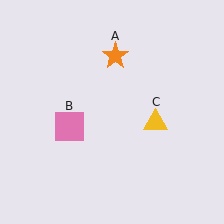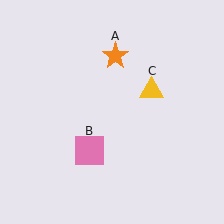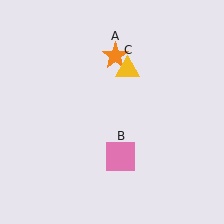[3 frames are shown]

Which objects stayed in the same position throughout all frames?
Orange star (object A) remained stationary.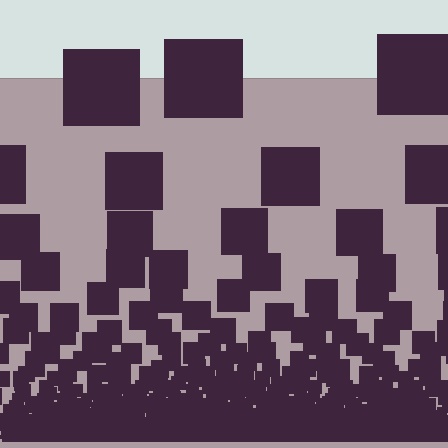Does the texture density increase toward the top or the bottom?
Density increases toward the bottom.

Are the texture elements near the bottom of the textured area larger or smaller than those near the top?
Smaller. The gradient is inverted — elements near the bottom are smaller and denser.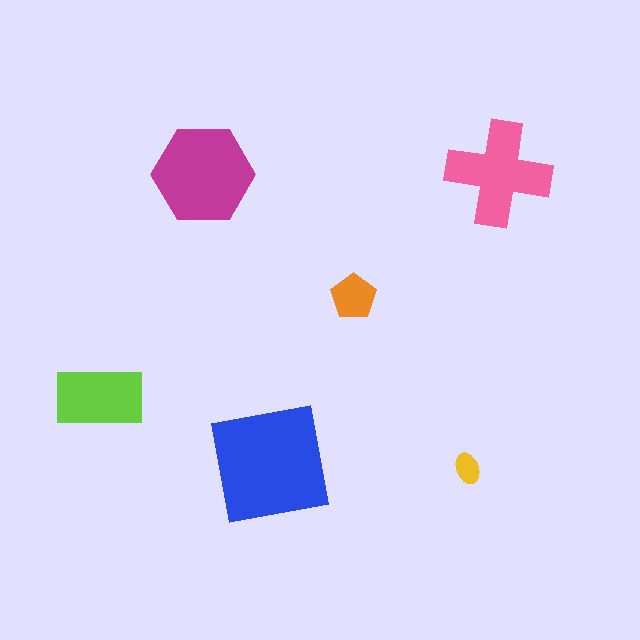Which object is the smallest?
The yellow ellipse.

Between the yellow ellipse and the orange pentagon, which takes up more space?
The orange pentagon.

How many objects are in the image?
There are 6 objects in the image.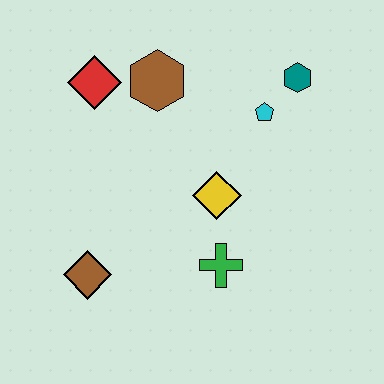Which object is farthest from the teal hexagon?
The brown diamond is farthest from the teal hexagon.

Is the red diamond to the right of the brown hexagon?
No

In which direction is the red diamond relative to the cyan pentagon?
The red diamond is to the left of the cyan pentagon.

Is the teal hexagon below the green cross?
No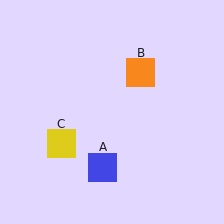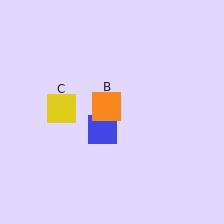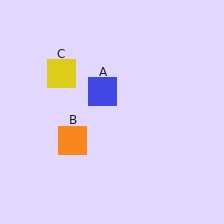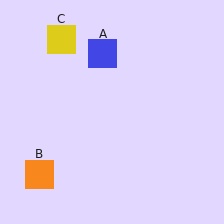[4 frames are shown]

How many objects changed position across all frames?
3 objects changed position: blue square (object A), orange square (object B), yellow square (object C).